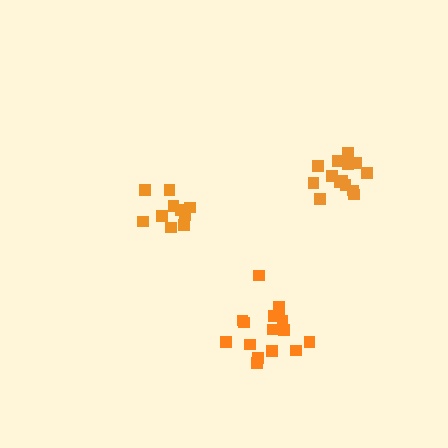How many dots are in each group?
Group 1: 14 dots, Group 2: 16 dots, Group 3: 11 dots (41 total).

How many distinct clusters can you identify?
There are 3 distinct clusters.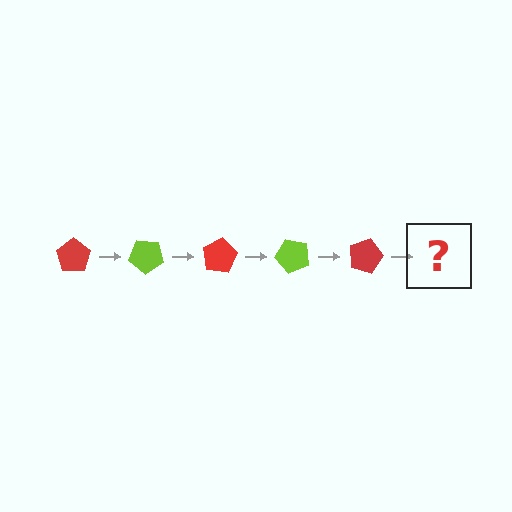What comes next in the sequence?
The next element should be a lime pentagon, rotated 200 degrees from the start.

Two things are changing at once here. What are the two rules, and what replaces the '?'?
The two rules are that it rotates 40 degrees each step and the color cycles through red and lime. The '?' should be a lime pentagon, rotated 200 degrees from the start.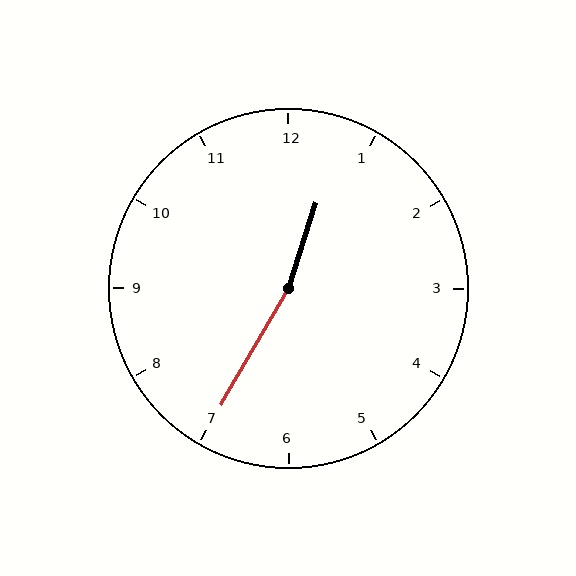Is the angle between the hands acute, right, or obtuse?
It is obtuse.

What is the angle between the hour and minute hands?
Approximately 168 degrees.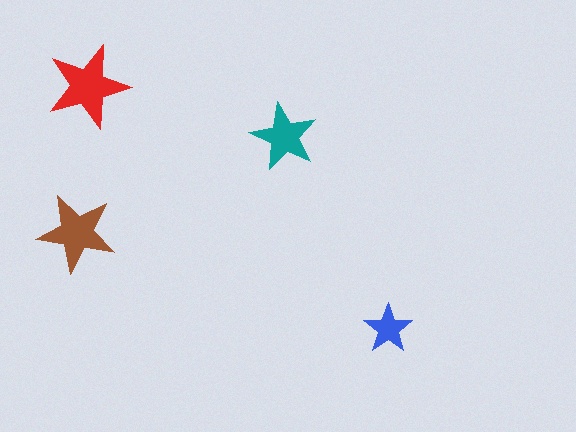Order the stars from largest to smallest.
the red one, the brown one, the teal one, the blue one.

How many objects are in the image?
There are 4 objects in the image.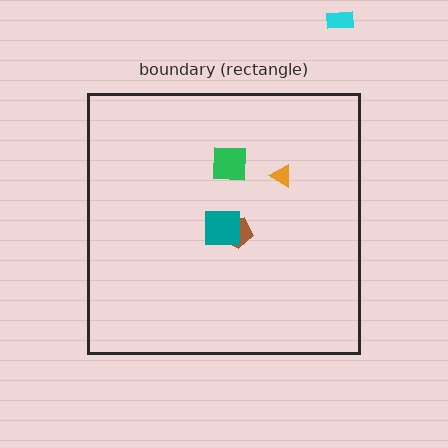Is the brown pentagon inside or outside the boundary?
Inside.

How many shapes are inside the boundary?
4 inside, 1 outside.